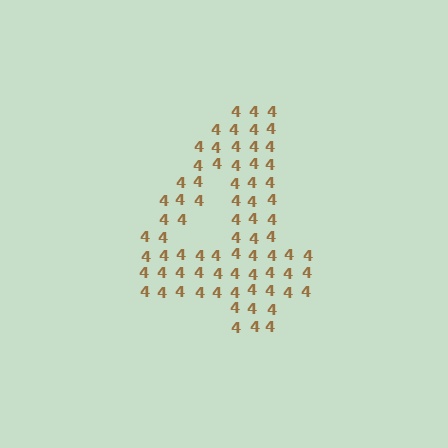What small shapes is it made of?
It is made of small digit 4's.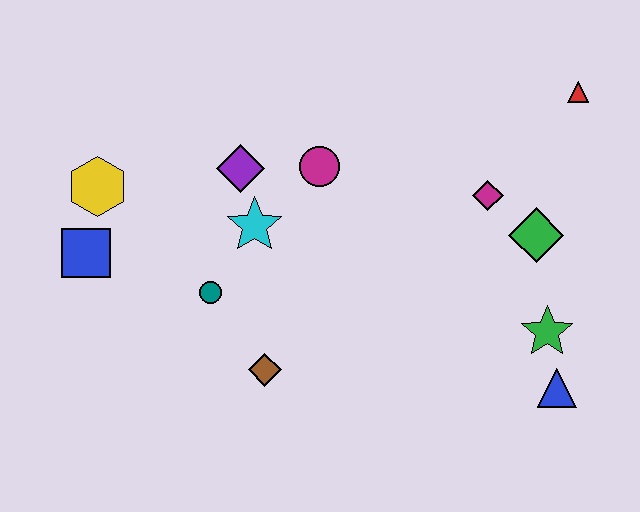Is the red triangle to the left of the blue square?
No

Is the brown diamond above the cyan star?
No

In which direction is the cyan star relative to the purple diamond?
The cyan star is below the purple diamond.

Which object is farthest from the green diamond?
The blue square is farthest from the green diamond.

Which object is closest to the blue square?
The yellow hexagon is closest to the blue square.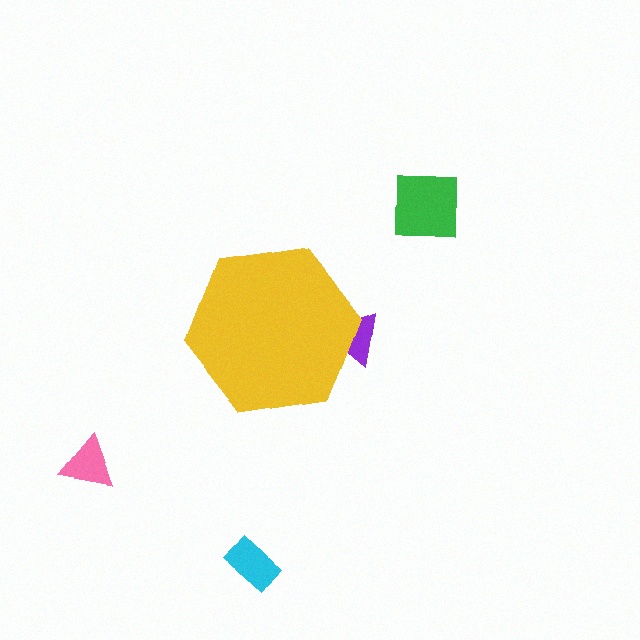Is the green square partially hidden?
No, the green square is fully visible.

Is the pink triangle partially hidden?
No, the pink triangle is fully visible.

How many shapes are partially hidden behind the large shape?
1 shape is partially hidden.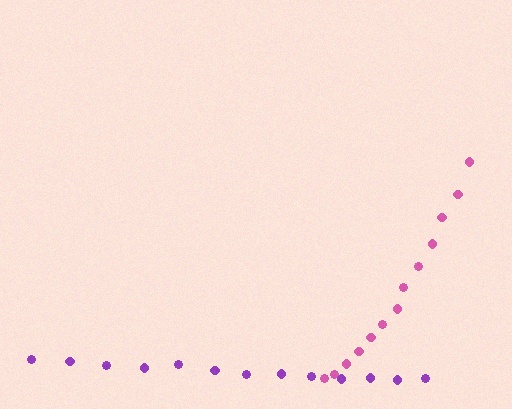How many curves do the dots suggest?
There are 2 distinct paths.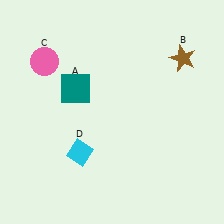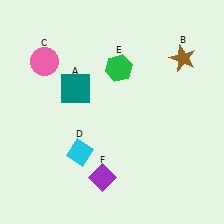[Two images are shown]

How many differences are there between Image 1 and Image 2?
There are 2 differences between the two images.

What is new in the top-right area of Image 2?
A green hexagon (E) was added in the top-right area of Image 2.